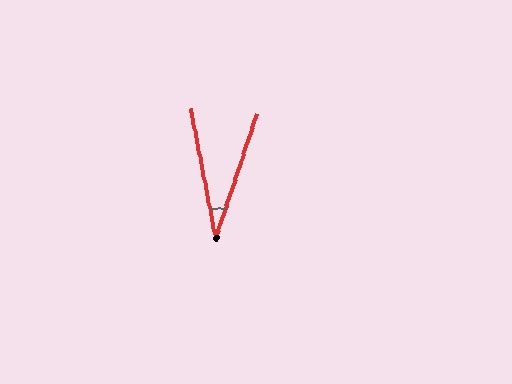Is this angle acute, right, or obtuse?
It is acute.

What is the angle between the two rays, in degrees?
Approximately 29 degrees.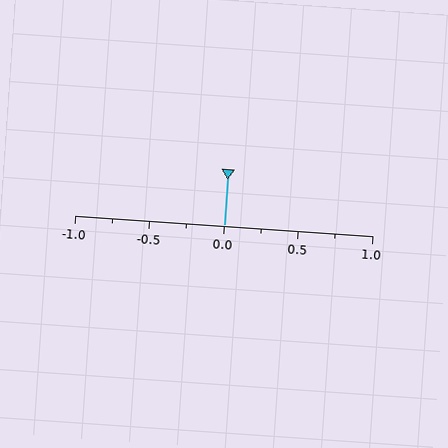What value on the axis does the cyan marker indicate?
The marker indicates approximately 0.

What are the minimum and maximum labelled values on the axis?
The axis runs from -1.0 to 1.0.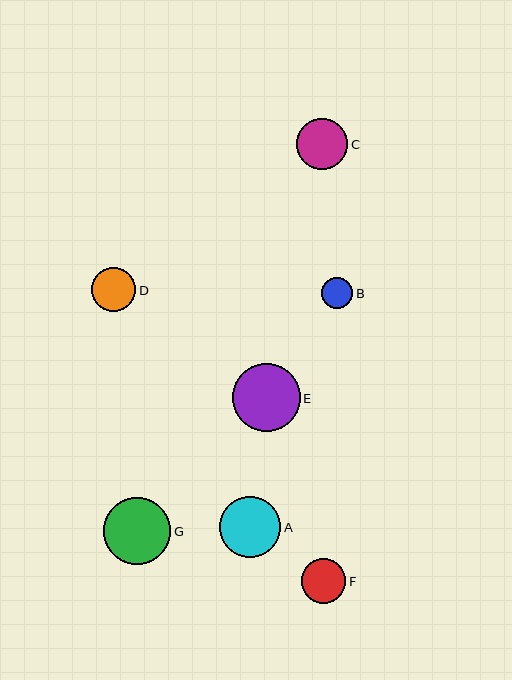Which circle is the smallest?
Circle B is the smallest with a size of approximately 31 pixels.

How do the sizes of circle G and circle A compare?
Circle G and circle A are approximately the same size.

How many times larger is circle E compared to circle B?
Circle E is approximately 2.2 times the size of circle B.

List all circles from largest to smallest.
From largest to smallest: E, G, A, C, F, D, B.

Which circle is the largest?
Circle E is the largest with a size of approximately 68 pixels.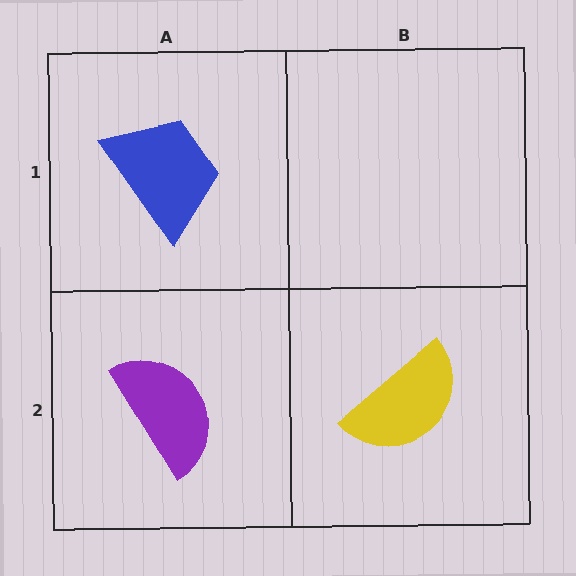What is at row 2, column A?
A purple semicircle.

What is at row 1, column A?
A blue trapezoid.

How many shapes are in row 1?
1 shape.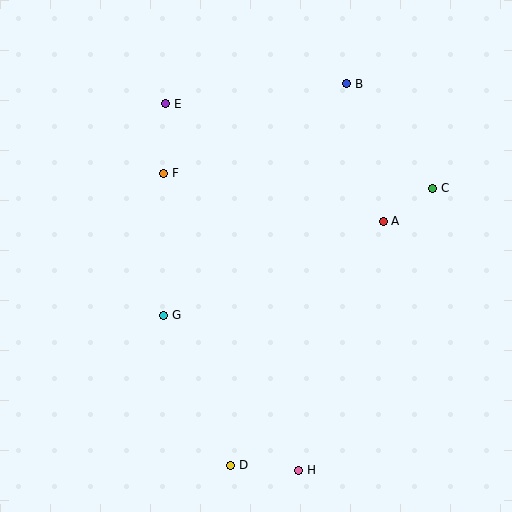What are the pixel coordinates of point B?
Point B is at (347, 84).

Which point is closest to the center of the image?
Point G at (164, 315) is closest to the center.